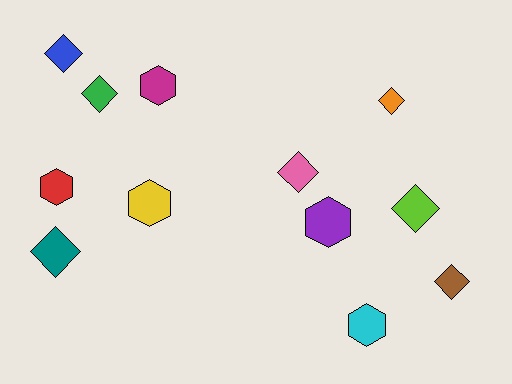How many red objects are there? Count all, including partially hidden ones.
There is 1 red object.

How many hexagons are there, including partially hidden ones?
There are 5 hexagons.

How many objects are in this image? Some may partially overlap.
There are 12 objects.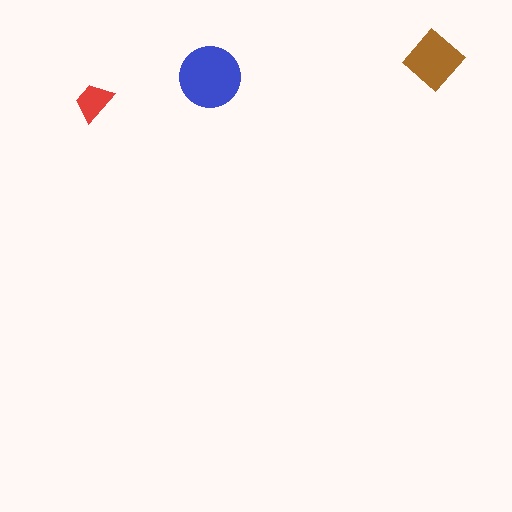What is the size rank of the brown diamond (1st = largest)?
2nd.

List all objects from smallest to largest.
The red trapezoid, the brown diamond, the blue circle.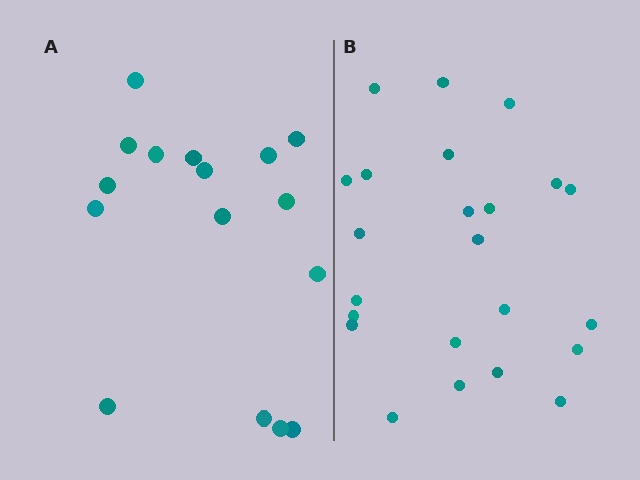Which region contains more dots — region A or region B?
Region B (the right region) has more dots.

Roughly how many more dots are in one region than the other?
Region B has roughly 8 or so more dots than region A.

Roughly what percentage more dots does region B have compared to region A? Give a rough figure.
About 45% more.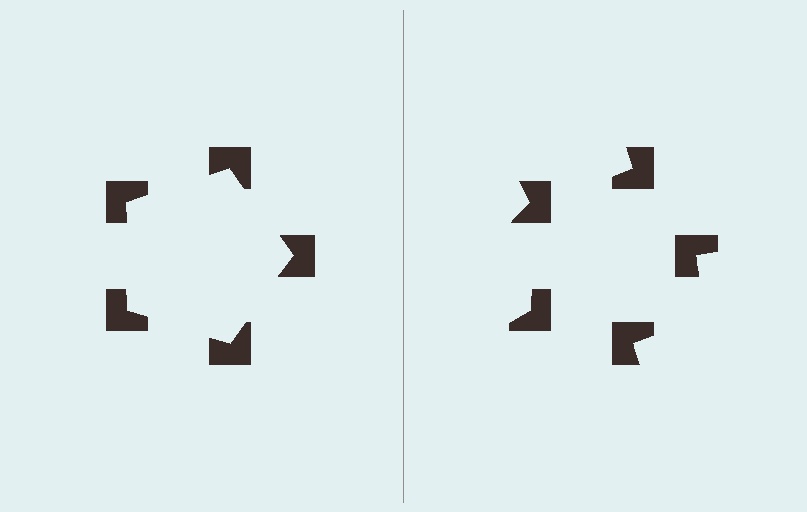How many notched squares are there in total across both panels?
10 — 5 on each side.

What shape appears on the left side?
An illusory pentagon.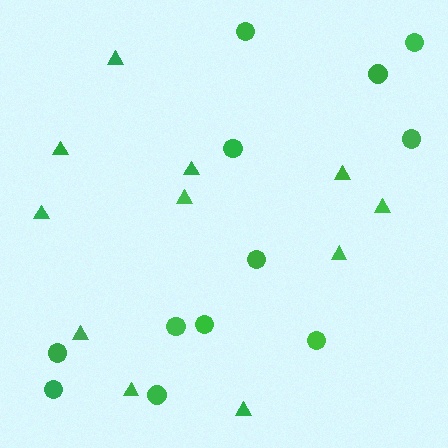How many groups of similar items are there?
There are 2 groups: one group of circles (12) and one group of triangles (11).